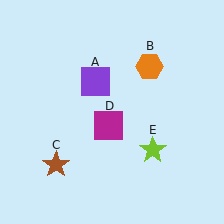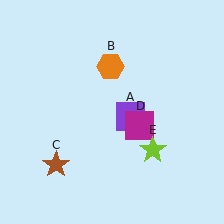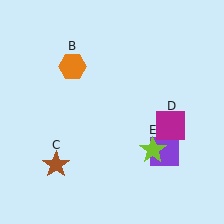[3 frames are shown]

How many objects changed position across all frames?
3 objects changed position: purple square (object A), orange hexagon (object B), magenta square (object D).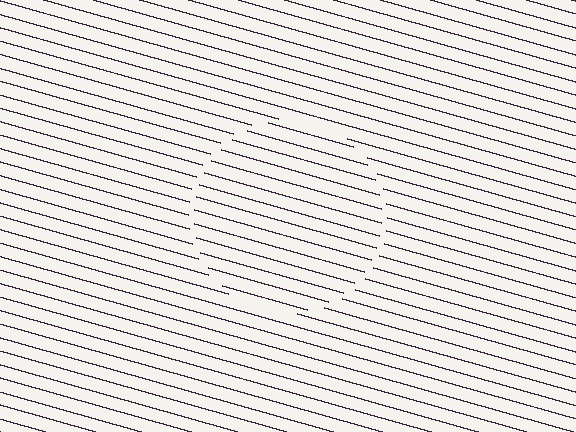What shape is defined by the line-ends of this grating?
An illusory circle. The interior of the shape contains the same grating, shifted by half a period — the contour is defined by the phase discontinuity where line-ends from the inner and outer gratings abut.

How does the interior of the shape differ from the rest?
The interior of the shape contains the same grating, shifted by half a period — the contour is defined by the phase discontinuity where line-ends from the inner and outer gratings abut.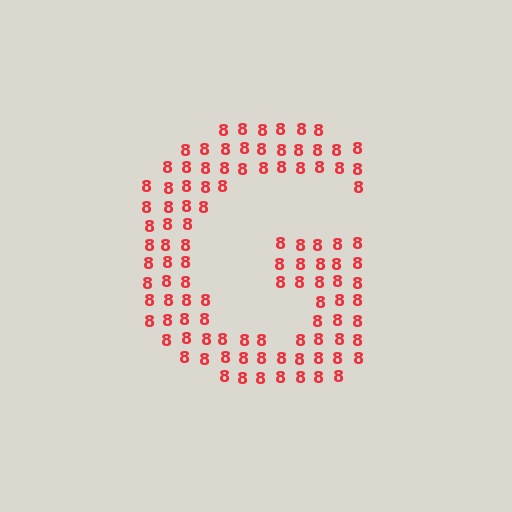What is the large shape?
The large shape is the letter G.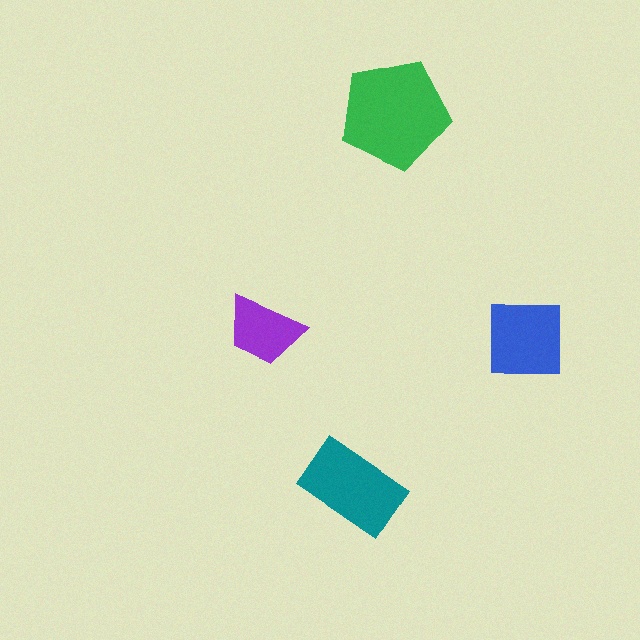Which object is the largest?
The green pentagon.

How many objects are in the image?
There are 4 objects in the image.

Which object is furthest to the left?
The purple trapezoid is leftmost.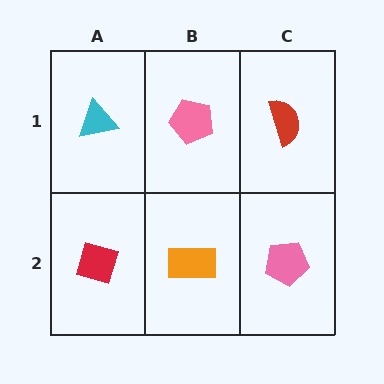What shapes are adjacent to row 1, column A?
A red diamond (row 2, column A), a pink pentagon (row 1, column B).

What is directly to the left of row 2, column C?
An orange rectangle.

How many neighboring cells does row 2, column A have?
2.